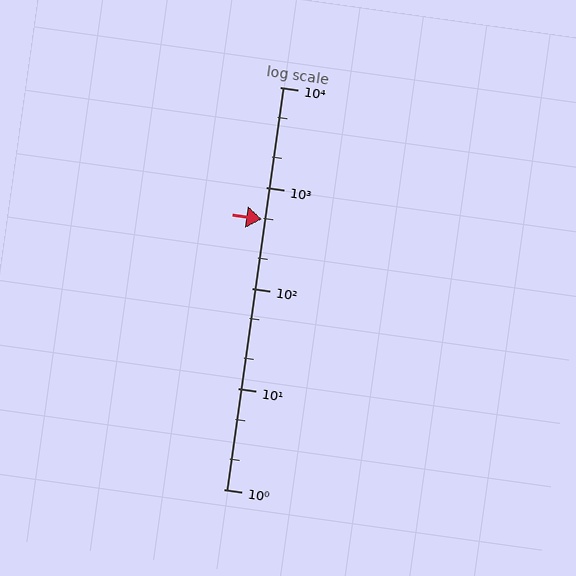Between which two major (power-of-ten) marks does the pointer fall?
The pointer is between 100 and 1000.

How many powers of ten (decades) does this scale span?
The scale spans 4 decades, from 1 to 10000.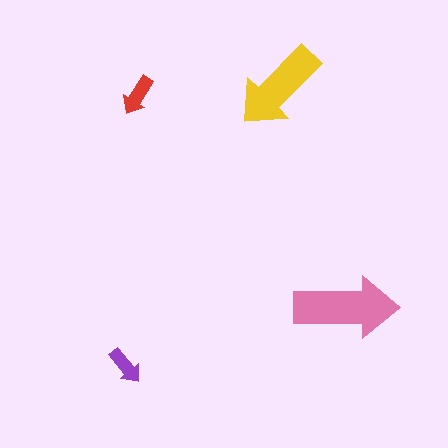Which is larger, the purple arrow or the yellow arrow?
The yellow one.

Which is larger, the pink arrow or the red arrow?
The pink one.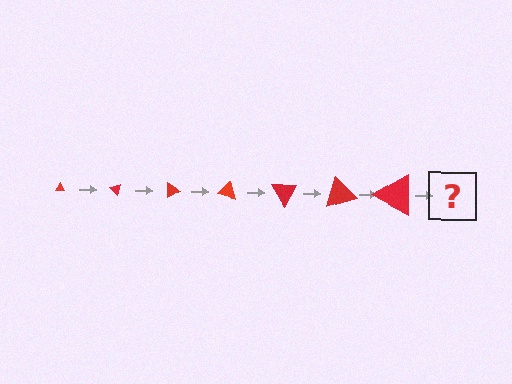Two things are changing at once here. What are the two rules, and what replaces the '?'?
The two rules are that the triangle grows larger each step and it rotates 45 degrees each step. The '?' should be a triangle, larger than the previous one and rotated 315 degrees from the start.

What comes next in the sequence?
The next element should be a triangle, larger than the previous one and rotated 315 degrees from the start.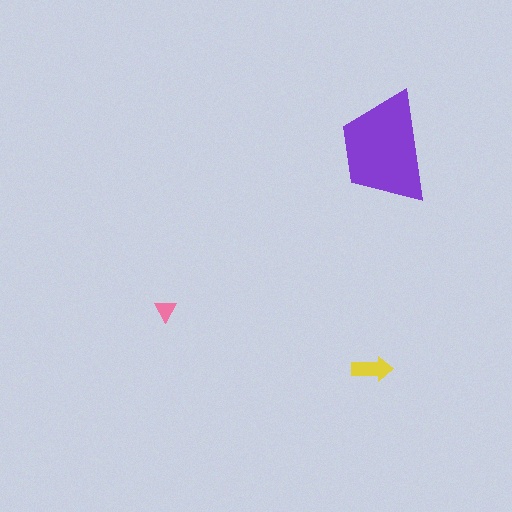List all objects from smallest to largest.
The pink triangle, the yellow arrow, the purple trapezoid.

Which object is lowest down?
The yellow arrow is bottommost.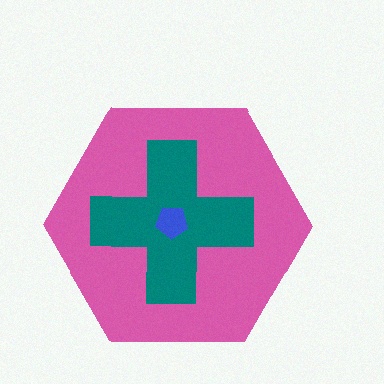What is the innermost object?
The blue pentagon.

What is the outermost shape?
The pink hexagon.